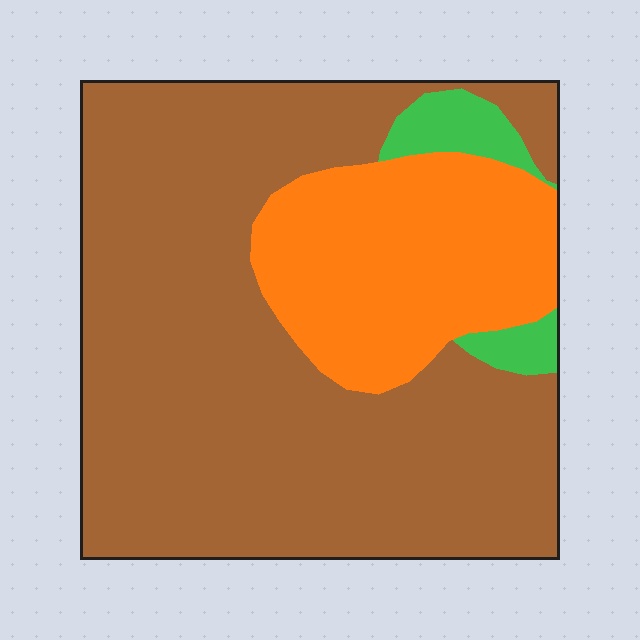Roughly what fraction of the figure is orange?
Orange takes up between a sixth and a third of the figure.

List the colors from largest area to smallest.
From largest to smallest: brown, orange, green.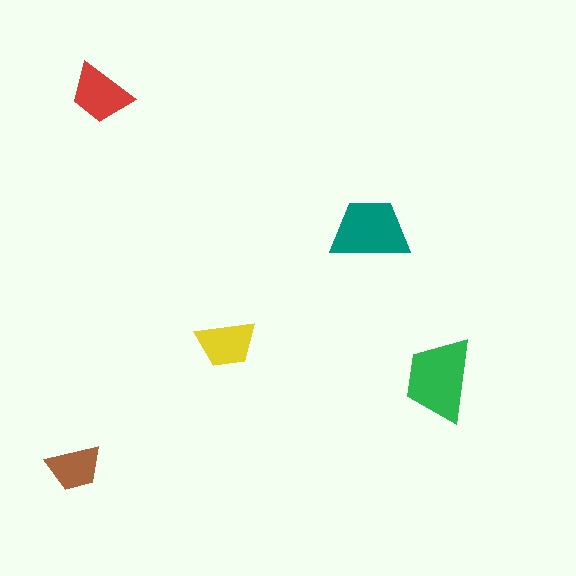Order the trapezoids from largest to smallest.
the green one, the teal one, the red one, the yellow one, the brown one.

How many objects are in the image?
There are 5 objects in the image.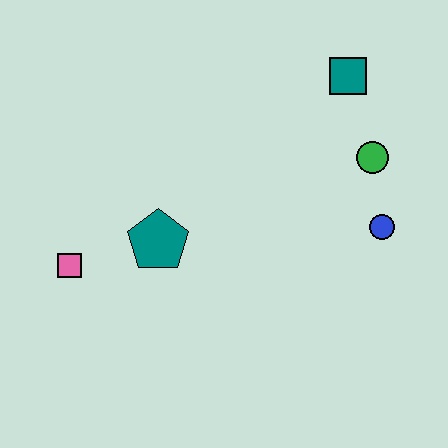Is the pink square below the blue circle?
Yes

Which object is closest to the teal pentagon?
The pink square is closest to the teal pentagon.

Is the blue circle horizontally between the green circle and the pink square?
No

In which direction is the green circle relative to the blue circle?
The green circle is above the blue circle.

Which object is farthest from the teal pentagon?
The teal square is farthest from the teal pentagon.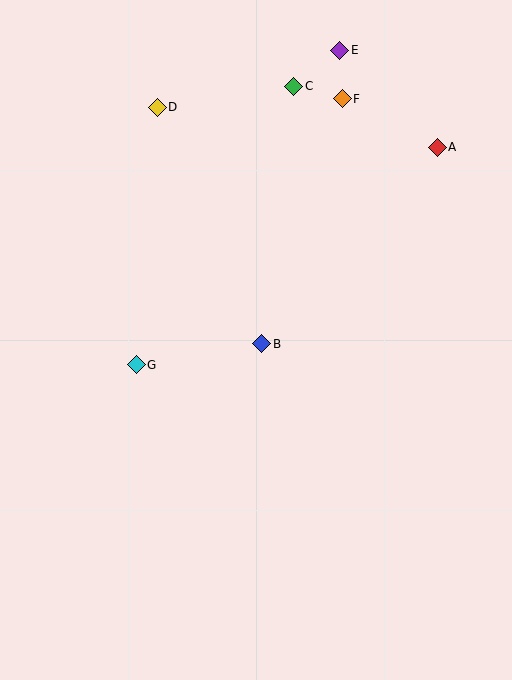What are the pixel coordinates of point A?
Point A is at (437, 147).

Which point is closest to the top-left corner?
Point D is closest to the top-left corner.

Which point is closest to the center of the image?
Point B at (262, 344) is closest to the center.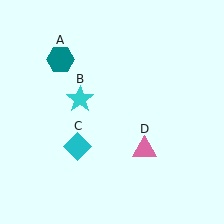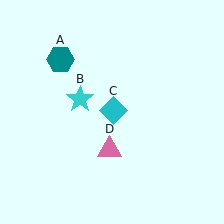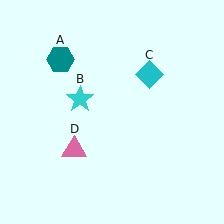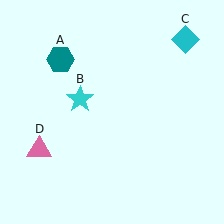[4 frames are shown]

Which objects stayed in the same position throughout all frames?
Teal hexagon (object A) and cyan star (object B) remained stationary.